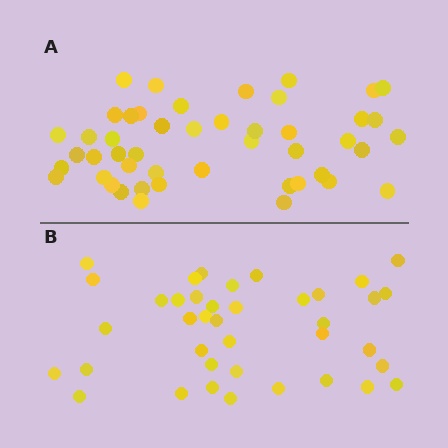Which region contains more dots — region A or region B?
Region A (the top region) has more dots.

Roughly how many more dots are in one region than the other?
Region A has roughly 8 or so more dots than region B.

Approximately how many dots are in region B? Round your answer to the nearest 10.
About 40 dots. (The exact count is 39, which rounds to 40.)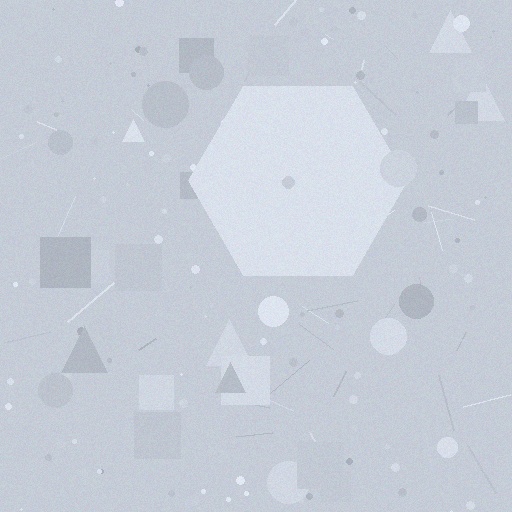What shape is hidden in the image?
A hexagon is hidden in the image.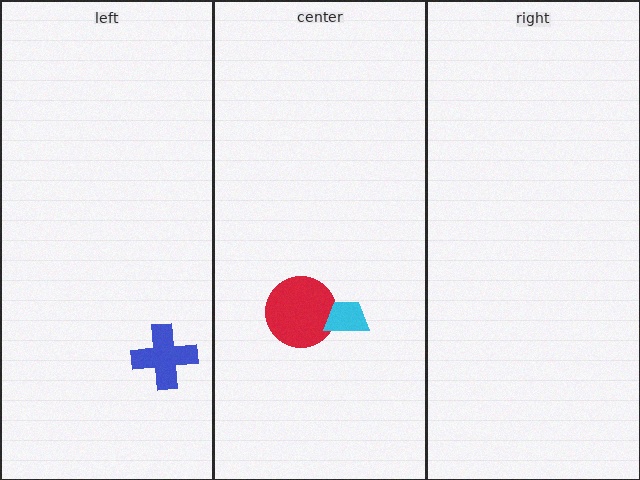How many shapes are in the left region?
1.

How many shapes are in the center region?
2.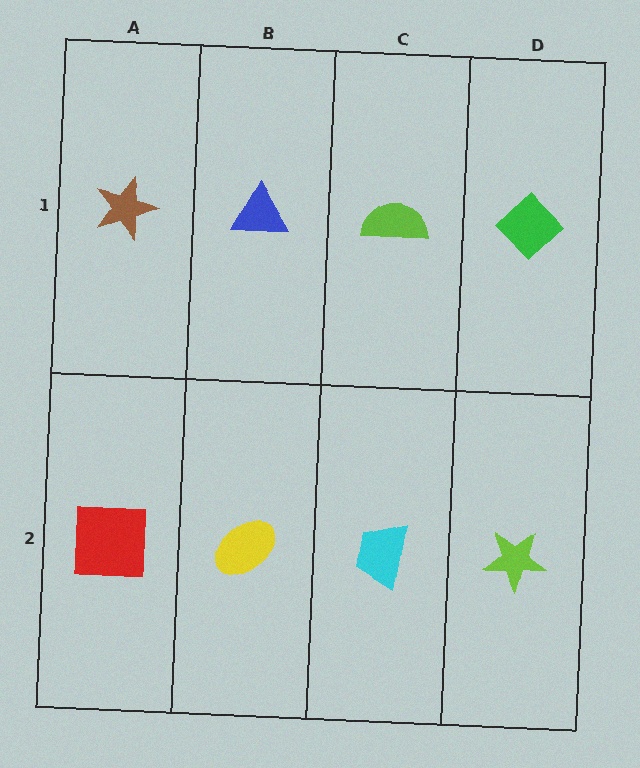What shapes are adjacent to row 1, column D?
A lime star (row 2, column D), a lime semicircle (row 1, column C).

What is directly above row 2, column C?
A lime semicircle.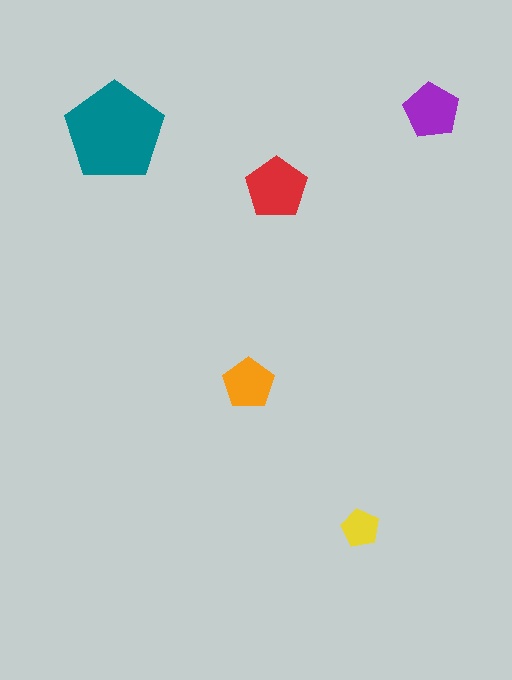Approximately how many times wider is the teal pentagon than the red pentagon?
About 1.5 times wider.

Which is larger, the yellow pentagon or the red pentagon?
The red one.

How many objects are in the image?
There are 5 objects in the image.